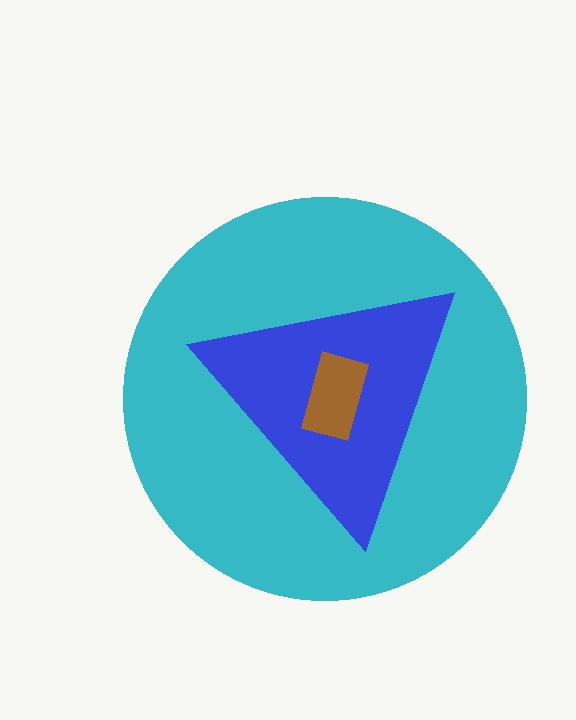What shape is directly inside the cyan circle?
The blue triangle.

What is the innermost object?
The brown rectangle.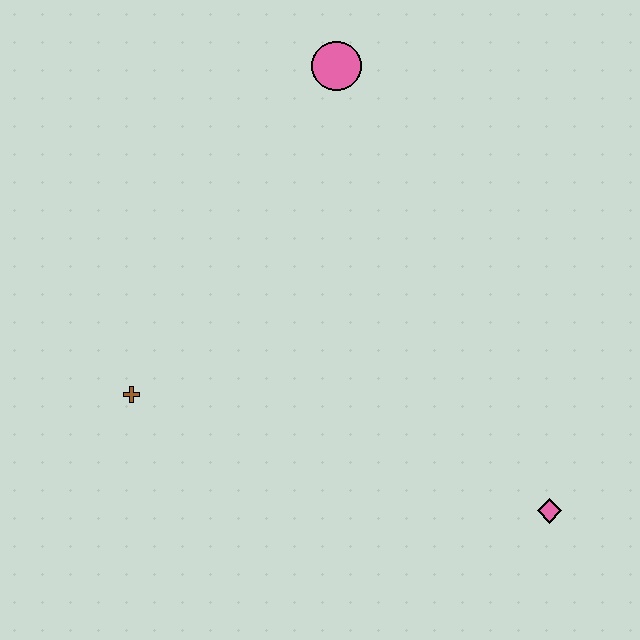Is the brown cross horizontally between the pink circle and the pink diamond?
No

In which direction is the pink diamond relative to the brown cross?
The pink diamond is to the right of the brown cross.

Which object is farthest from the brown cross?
The pink diamond is farthest from the brown cross.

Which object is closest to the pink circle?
The brown cross is closest to the pink circle.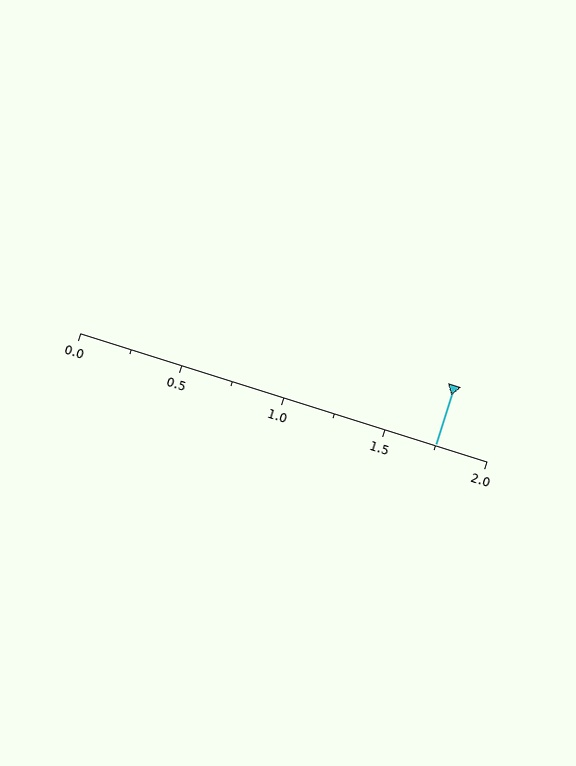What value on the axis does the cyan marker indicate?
The marker indicates approximately 1.75.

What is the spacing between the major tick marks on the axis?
The major ticks are spaced 0.5 apart.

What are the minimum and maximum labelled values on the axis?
The axis runs from 0.0 to 2.0.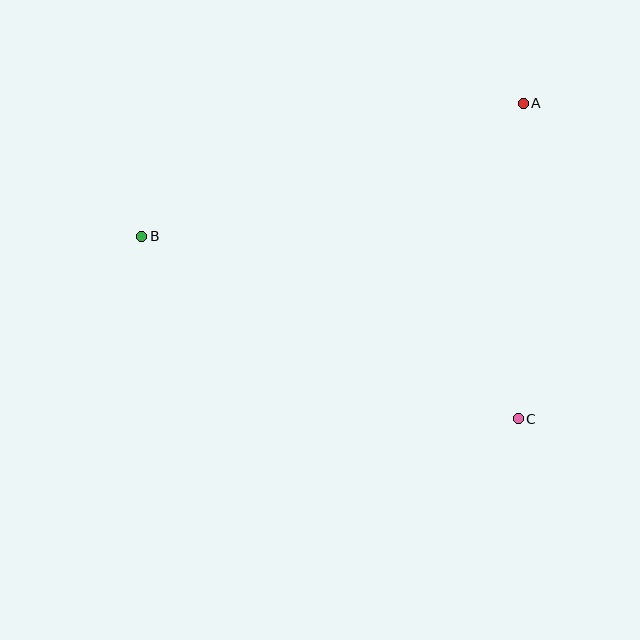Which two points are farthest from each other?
Points B and C are farthest from each other.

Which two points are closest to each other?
Points A and C are closest to each other.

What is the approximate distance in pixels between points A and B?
The distance between A and B is approximately 404 pixels.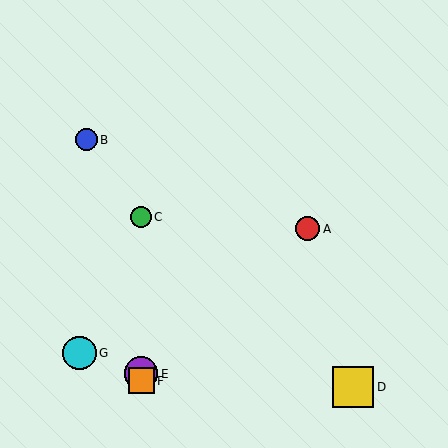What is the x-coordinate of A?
Object A is at x≈308.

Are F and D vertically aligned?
No, F is at x≈141 and D is at x≈353.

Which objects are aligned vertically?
Objects C, E, F are aligned vertically.